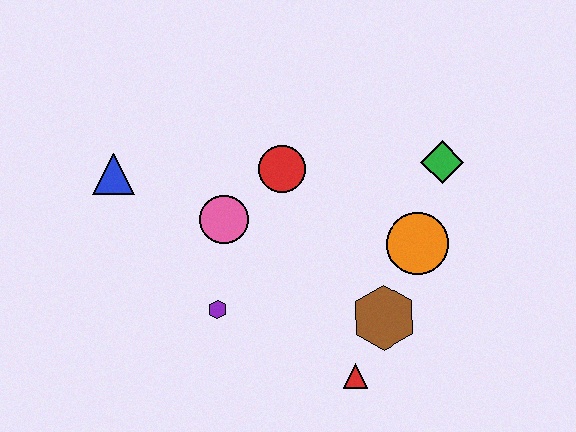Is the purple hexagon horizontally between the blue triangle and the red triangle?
Yes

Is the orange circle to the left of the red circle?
No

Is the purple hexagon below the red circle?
Yes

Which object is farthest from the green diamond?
The blue triangle is farthest from the green diamond.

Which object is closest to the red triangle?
The brown hexagon is closest to the red triangle.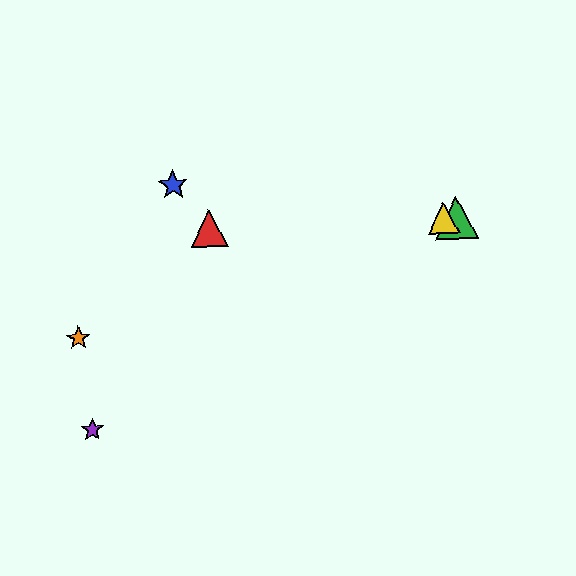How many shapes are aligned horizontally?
3 shapes (the red triangle, the green triangle, the yellow triangle) are aligned horizontally.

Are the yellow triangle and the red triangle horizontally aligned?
Yes, both are at y≈218.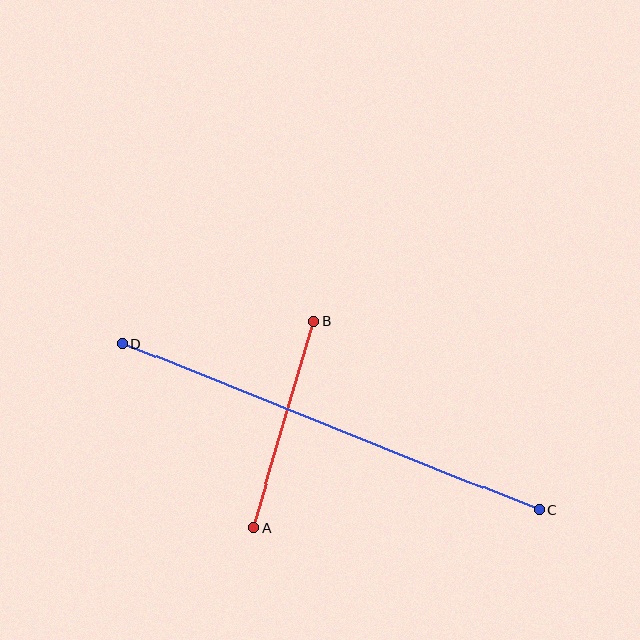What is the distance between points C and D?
The distance is approximately 449 pixels.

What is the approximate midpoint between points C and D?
The midpoint is at approximately (331, 427) pixels.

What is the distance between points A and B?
The distance is approximately 215 pixels.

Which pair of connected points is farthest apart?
Points C and D are farthest apart.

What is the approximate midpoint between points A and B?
The midpoint is at approximately (284, 425) pixels.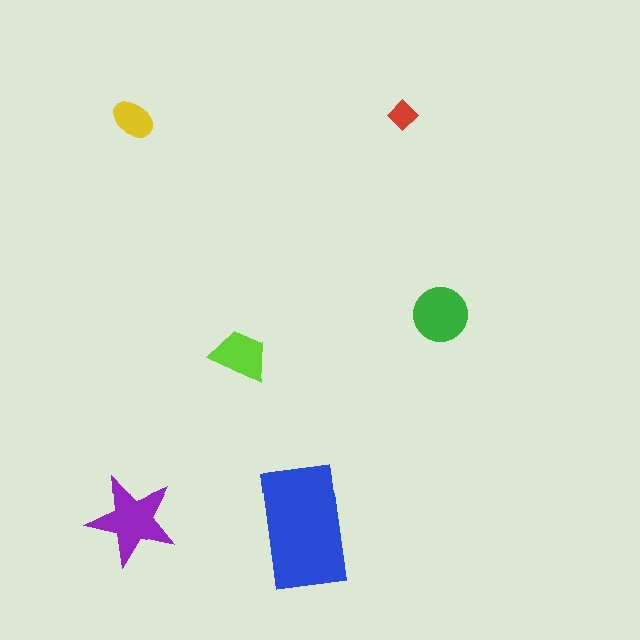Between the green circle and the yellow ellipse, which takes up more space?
The green circle.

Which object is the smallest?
The red diamond.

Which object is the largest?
The blue rectangle.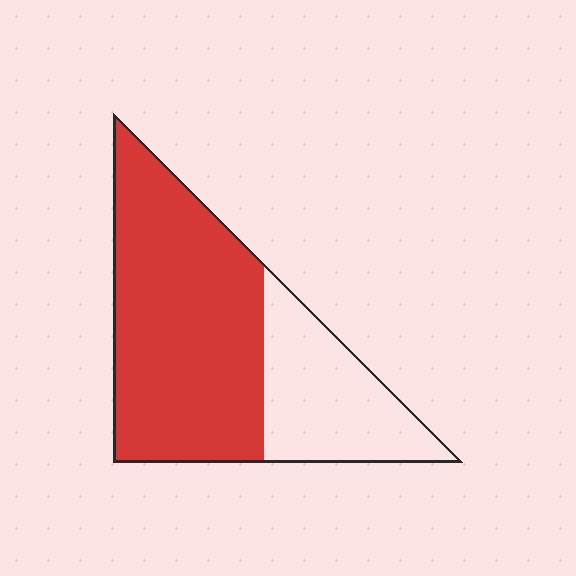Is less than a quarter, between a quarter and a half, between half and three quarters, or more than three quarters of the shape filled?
Between half and three quarters.